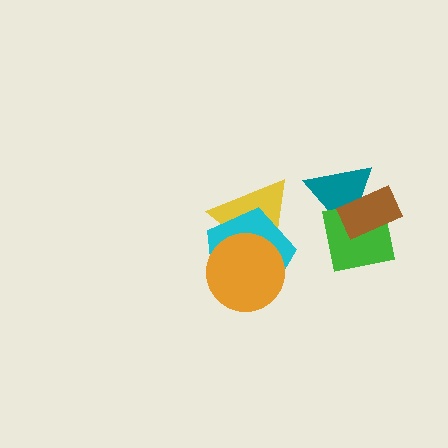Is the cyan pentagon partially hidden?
Yes, it is partially covered by another shape.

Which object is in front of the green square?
The brown rectangle is in front of the green square.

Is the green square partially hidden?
Yes, it is partially covered by another shape.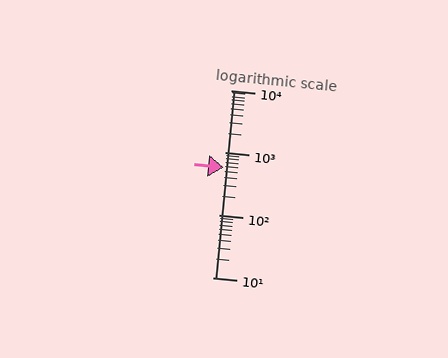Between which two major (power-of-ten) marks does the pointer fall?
The pointer is between 100 and 1000.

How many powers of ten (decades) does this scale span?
The scale spans 3 decades, from 10 to 10000.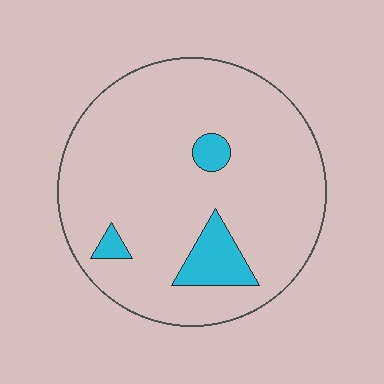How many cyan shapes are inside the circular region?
3.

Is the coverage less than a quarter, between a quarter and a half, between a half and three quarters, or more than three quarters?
Less than a quarter.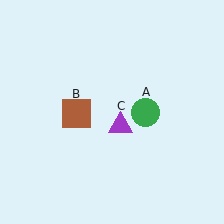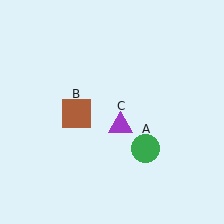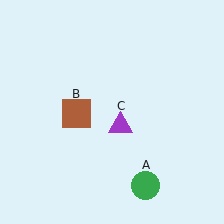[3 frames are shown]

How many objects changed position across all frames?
1 object changed position: green circle (object A).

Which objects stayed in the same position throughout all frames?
Brown square (object B) and purple triangle (object C) remained stationary.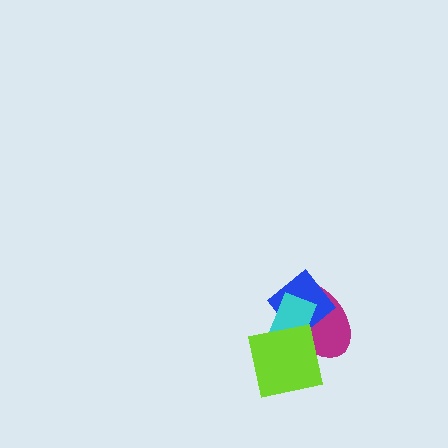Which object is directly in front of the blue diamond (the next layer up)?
The cyan rectangle is directly in front of the blue diamond.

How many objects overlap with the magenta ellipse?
3 objects overlap with the magenta ellipse.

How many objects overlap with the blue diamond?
3 objects overlap with the blue diamond.